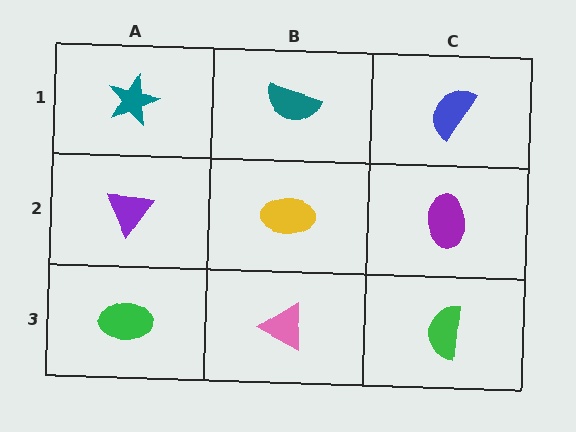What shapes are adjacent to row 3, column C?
A purple ellipse (row 2, column C), a pink triangle (row 3, column B).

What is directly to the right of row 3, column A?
A pink triangle.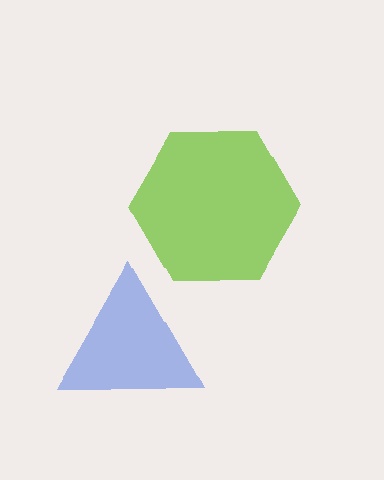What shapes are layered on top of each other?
The layered shapes are: a blue triangle, a lime hexagon.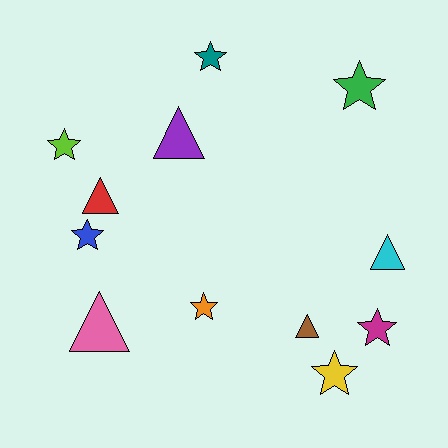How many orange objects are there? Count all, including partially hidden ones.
There is 1 orange object.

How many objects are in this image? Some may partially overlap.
There are 12 objects.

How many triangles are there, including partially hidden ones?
There are 5 triangles.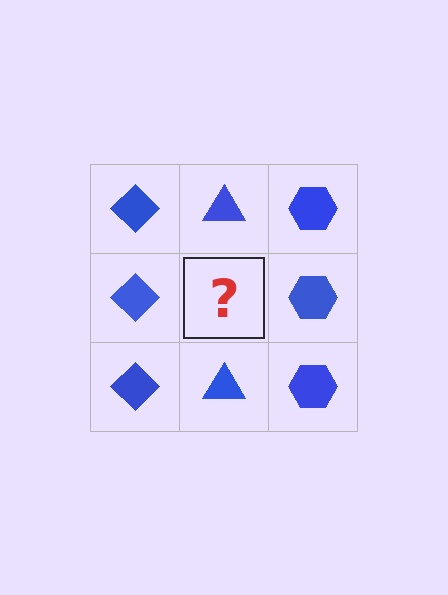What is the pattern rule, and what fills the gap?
The rule is that each column has a consistent shape. The gap should be filled with a blue triangle.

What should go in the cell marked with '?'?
The missing cell should contain a blue triangle.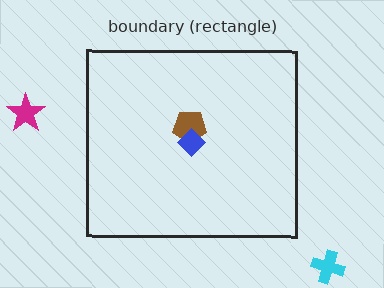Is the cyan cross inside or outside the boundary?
Outside.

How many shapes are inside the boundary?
2 inside, 2 outside.